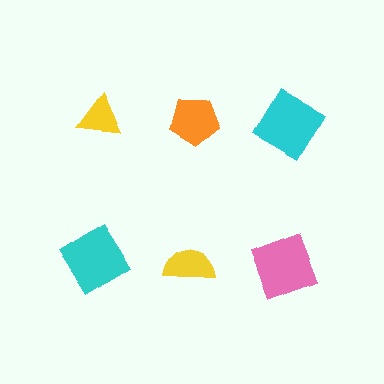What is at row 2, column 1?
A cyan diamond.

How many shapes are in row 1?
3 shapes.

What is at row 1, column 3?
A cyan diamond.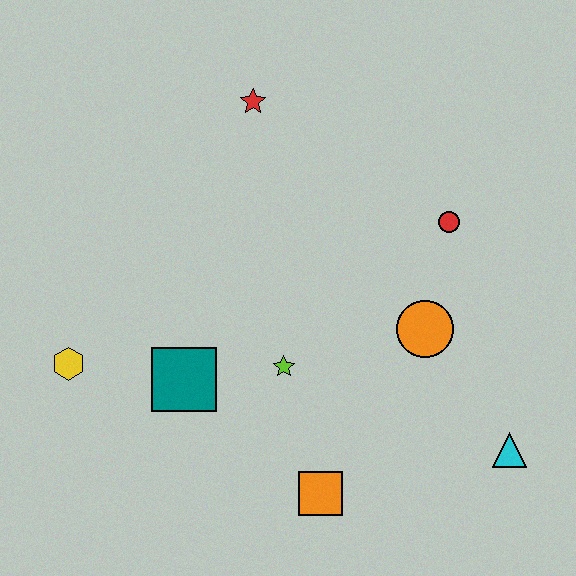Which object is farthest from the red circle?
The yellow hexagon is farthest from the red circle.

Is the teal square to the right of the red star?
No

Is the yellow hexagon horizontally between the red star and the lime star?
No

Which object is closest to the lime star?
The teal square is closest to the lime star.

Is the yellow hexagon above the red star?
No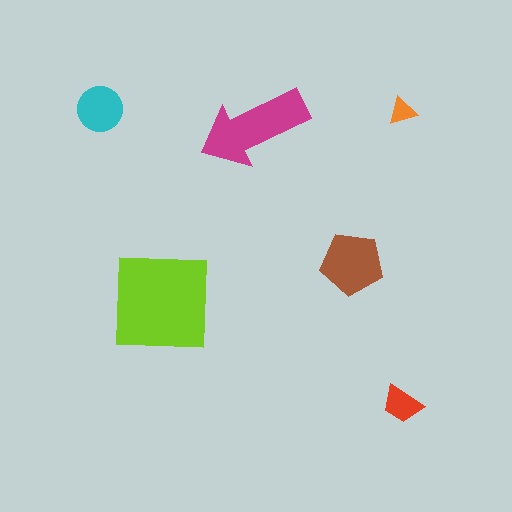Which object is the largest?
The lime square.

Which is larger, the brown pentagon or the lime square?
The lime square.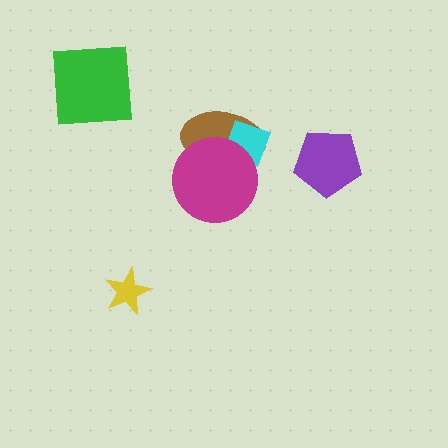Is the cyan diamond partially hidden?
Yes, it is partially covered by another shape.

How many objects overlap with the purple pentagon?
0 objects overlap with the purple pentagon.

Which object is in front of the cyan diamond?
The magenta circle is in front of the cyan diamond.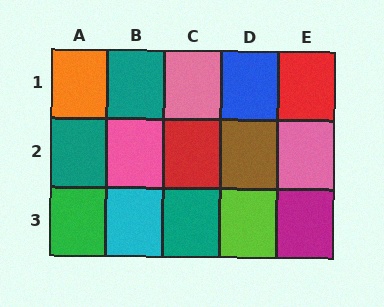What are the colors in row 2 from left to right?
Teal, pink, red, brown, pink.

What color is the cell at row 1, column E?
Red.